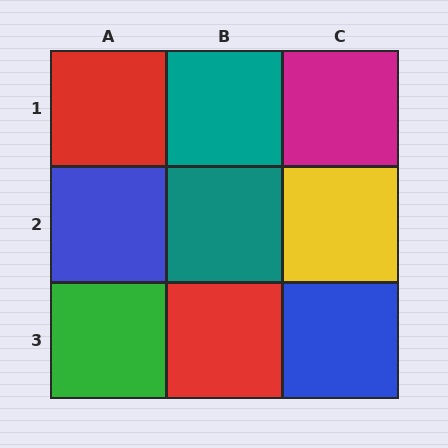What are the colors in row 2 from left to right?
Blue, teal, yellow.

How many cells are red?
2 cells are red.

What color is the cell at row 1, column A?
Red.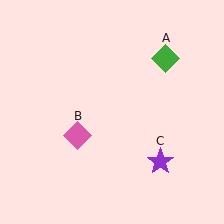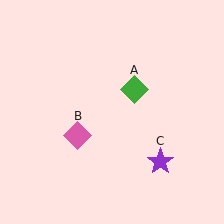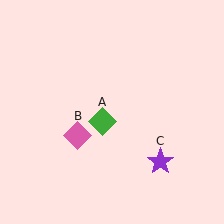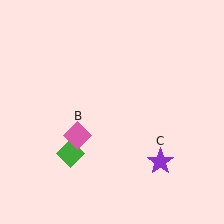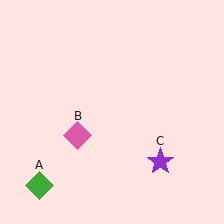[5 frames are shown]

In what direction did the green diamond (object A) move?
The green diamond (object A) moved down and to the left.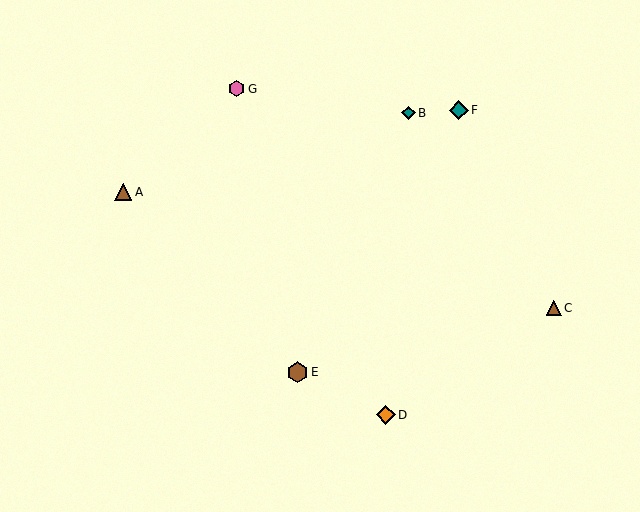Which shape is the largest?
The brown hexagon (labeled E) is the largest.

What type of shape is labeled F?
Shape F is a teal diamond.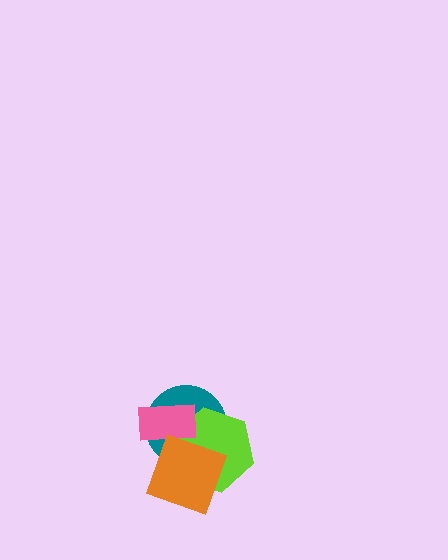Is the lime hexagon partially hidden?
Yes, it is partially covered by another shape.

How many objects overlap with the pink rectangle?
3 objects overlap with the pink rectangle.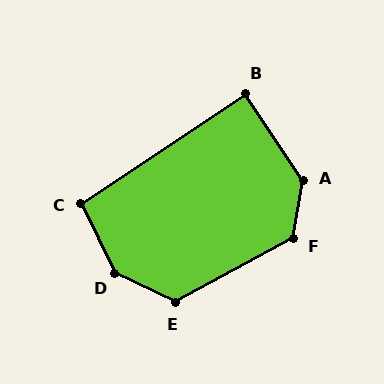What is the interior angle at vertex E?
Approximately 125 degrees (obtuse).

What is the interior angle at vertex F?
Approximately 128 degrees (obtuse).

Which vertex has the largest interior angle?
D, at approximately 142 degrees.